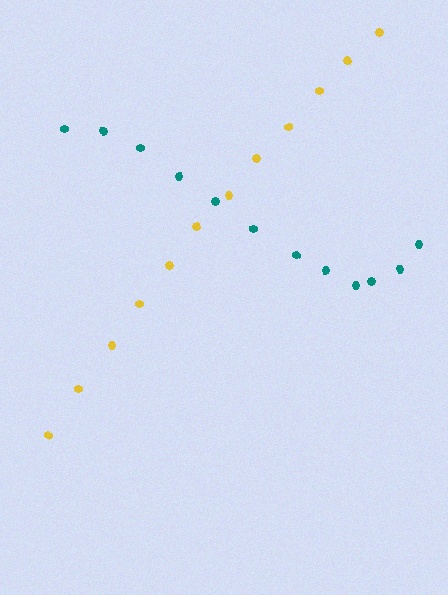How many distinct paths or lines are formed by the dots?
There are 2 distinct paths.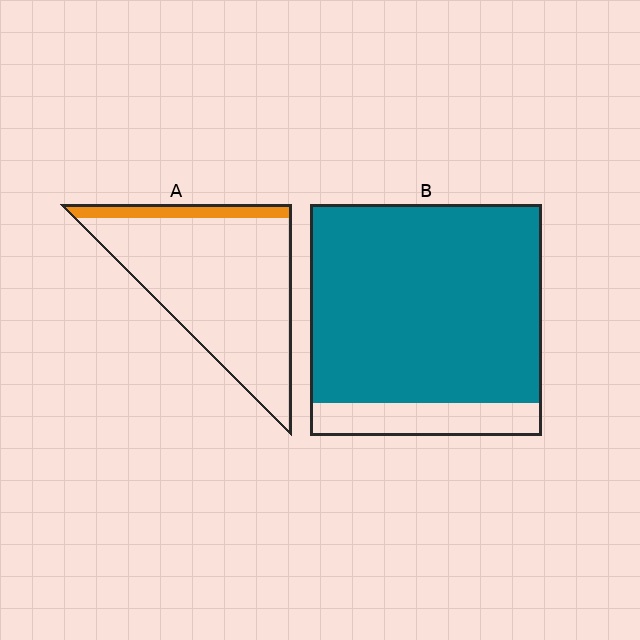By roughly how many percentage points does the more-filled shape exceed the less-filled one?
By roughly 75 percentage points (B over A).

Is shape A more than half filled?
No.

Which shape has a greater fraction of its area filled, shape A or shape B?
Shape B.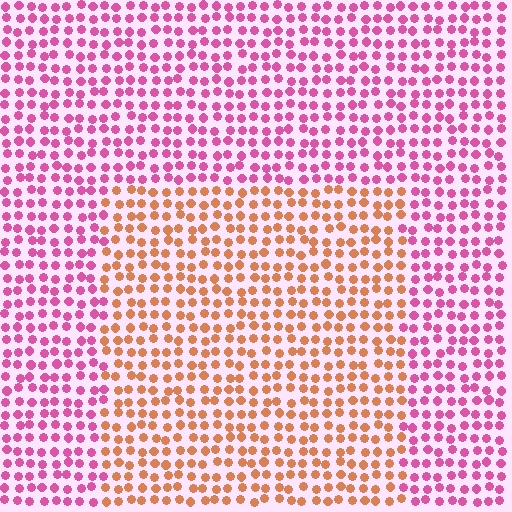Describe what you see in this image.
The image is filled with small pink elements in a uniform arrangement. A rectangle-shaped region is visible where the elements are tinted to a slightly different hue, forming a subtle color boundary.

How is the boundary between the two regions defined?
The boundary is defined purely by a slight shift in hue (about 56 degrees). Spacing, size, and orientation are identical on both sides.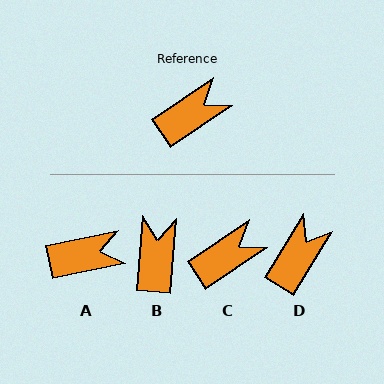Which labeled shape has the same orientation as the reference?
C.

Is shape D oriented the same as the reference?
No, it is off by about 25 degrees.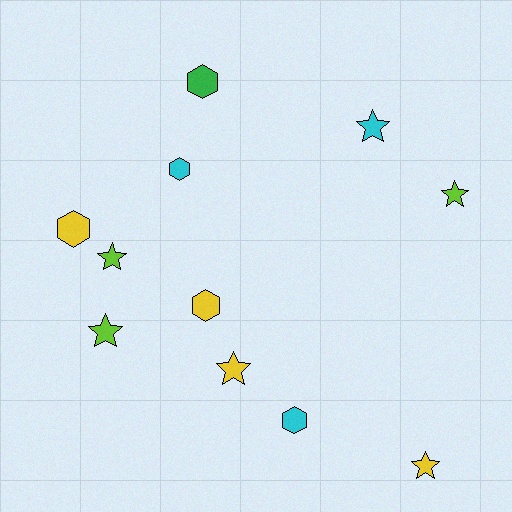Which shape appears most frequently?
Star, with 6 objects.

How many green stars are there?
There are no green stars.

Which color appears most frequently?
Yellow, with 4 objects.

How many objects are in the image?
There are 11 objects.